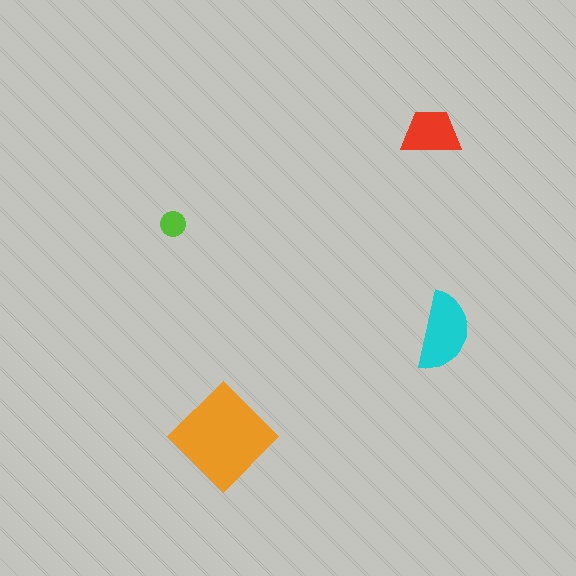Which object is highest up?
The red trapezoid is topmost.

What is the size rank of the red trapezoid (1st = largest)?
3rd.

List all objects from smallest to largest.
The lime circle, the red trapezoid, the cyan semicircle, the orange diamond.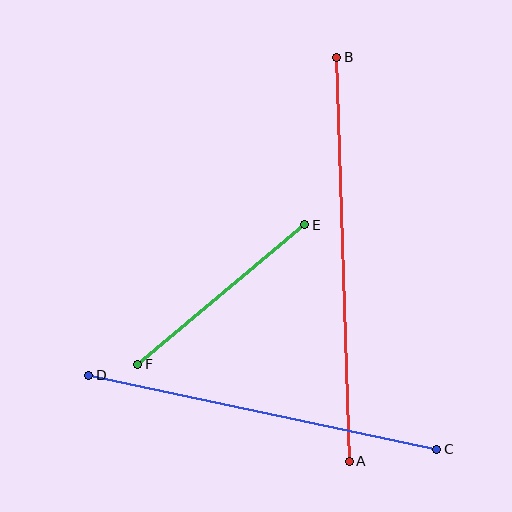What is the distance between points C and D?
The distance is approximately 355 pixels.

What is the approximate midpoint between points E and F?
The midpoint is at approximately (221, 294) pixels.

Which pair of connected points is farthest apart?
Points A and B are farthest apart.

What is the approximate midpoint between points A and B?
The midpoint is at approximately (343, 259) pixels.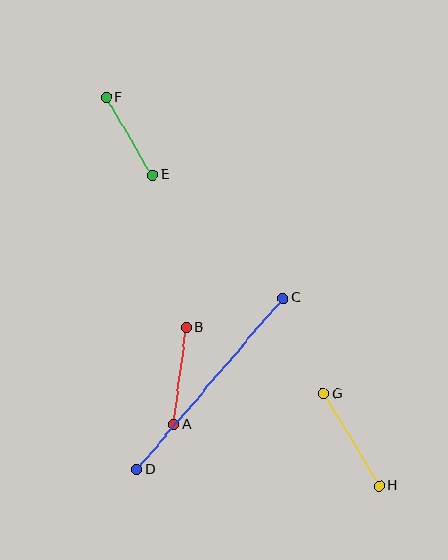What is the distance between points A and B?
The distance is approximately 98 pixels.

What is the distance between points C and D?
The distance is approximately 225 pixels.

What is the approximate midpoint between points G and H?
The midpoint is at approximately (351, 440) pixels.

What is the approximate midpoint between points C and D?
The midpoint is at approximately (210, 384) pixels.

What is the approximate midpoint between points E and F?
The midpoint is at approximately (129, 136) pixels.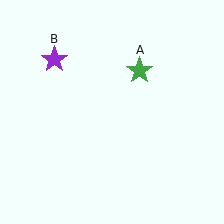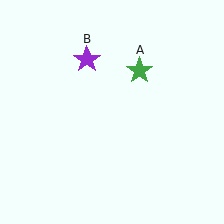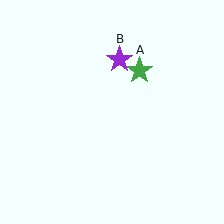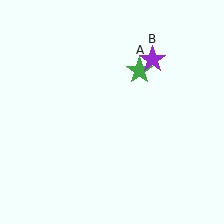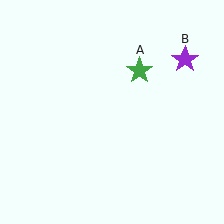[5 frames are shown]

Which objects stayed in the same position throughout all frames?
Green star (object A) remained stationary.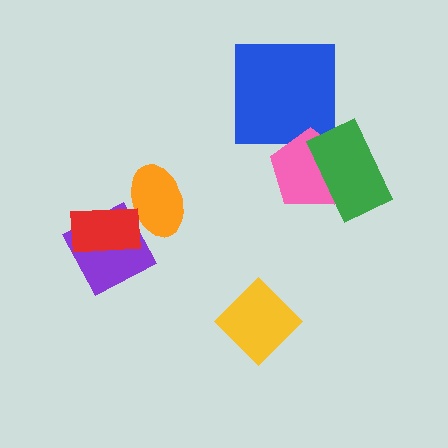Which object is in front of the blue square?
The pink pentagon is in front of the blue square.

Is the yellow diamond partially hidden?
No, no other shape covers it.